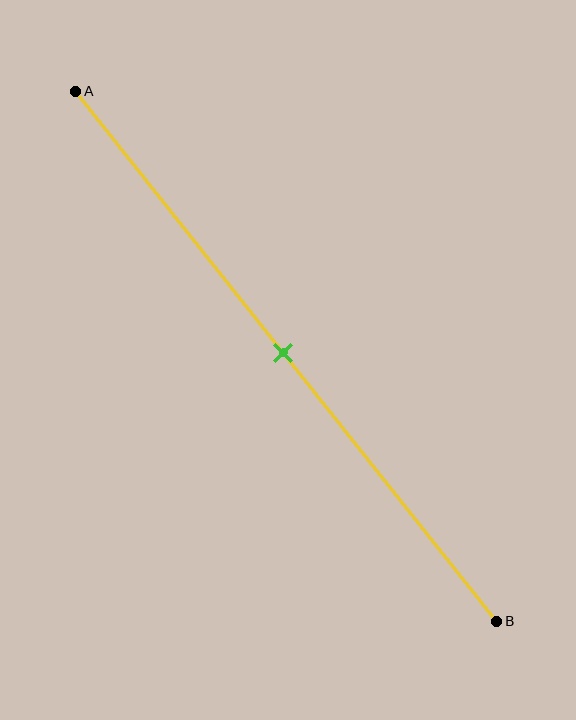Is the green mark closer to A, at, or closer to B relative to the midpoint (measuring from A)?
The green mark is approximately at the midpoint of segment AB.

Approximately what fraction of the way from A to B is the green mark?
The green mark is approximately 50% of the way from A to B.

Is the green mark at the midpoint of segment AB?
Yes, the mark is approximately at the midpoint.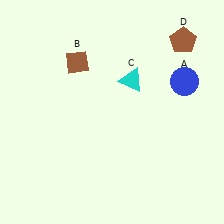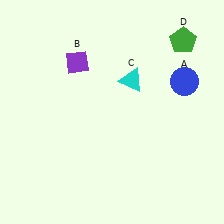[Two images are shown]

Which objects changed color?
B changed from brown to purple. D changed from brown to green.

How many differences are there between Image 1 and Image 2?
There are 2 differences between the two images.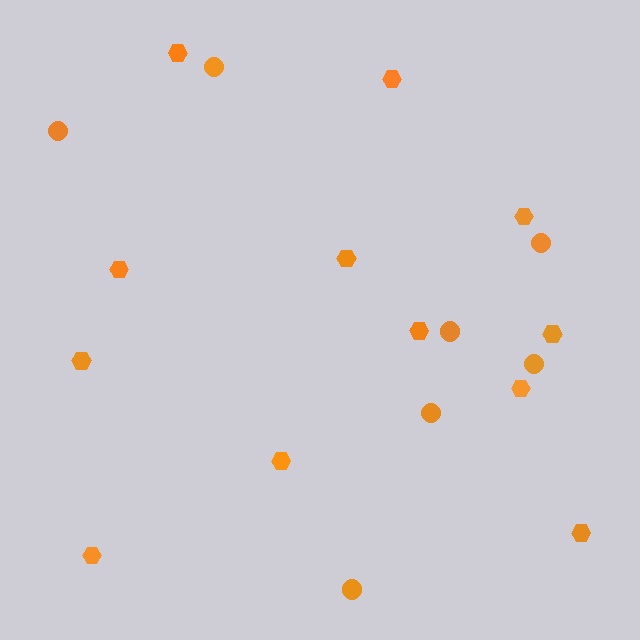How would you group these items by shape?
There are 2 groups: one group of hexagons (12) and one group of circles (7).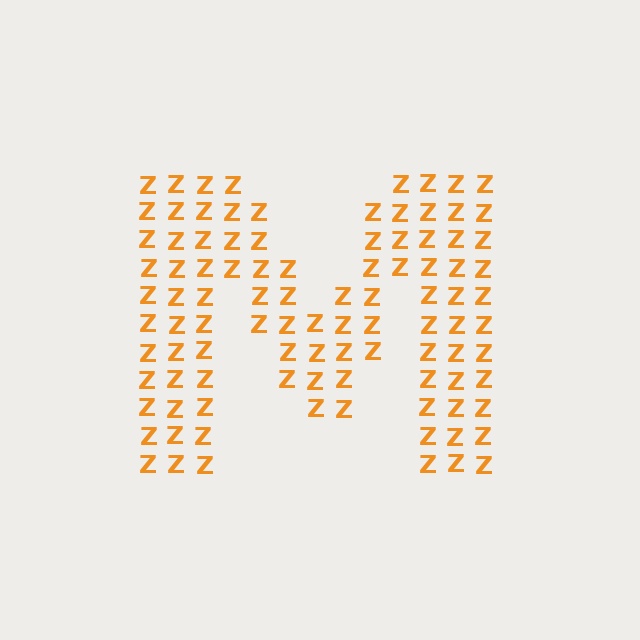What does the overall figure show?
The overall figure shows the letter M.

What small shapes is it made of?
It is made of small letter Z's.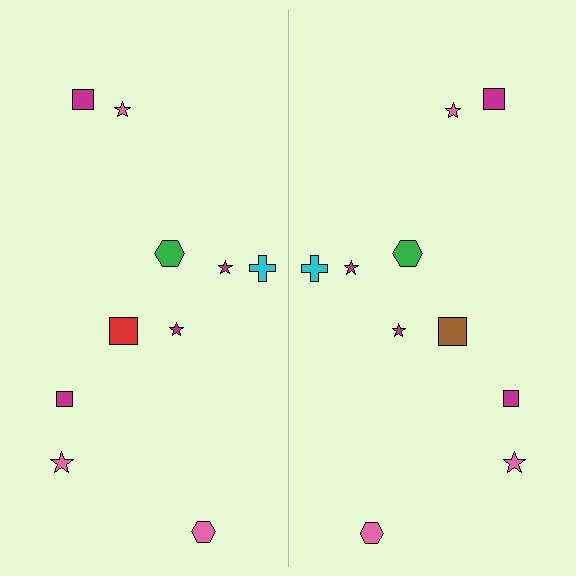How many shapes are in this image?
There are 20 shapes in this image.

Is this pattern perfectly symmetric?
No, the pattern is not perfectly symmetric. The brown square on the right side breaks the symmetry — its mirror counterpart is red.